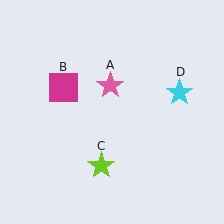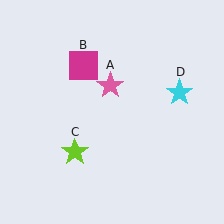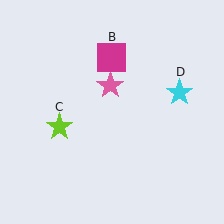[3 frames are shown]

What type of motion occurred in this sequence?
The magenta square (object B), lime star (object C) rotated clockwise around the center of the scene.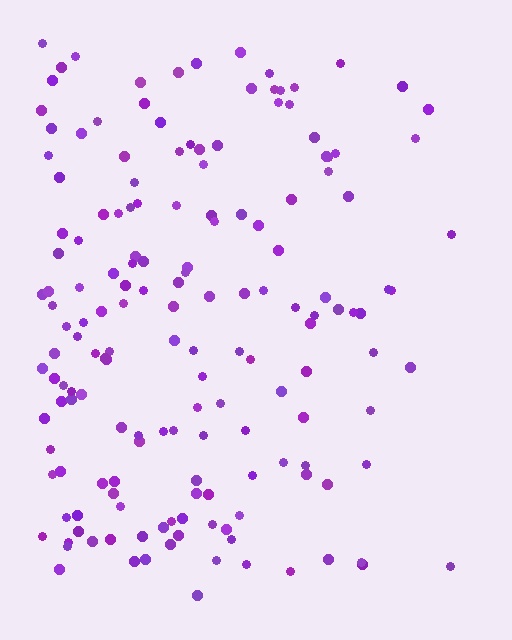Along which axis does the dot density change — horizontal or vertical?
Horizontal.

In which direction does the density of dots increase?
From right to left, with the left side densest.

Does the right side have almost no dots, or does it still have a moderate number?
Still a moderate number, just noticeably fewer than the left.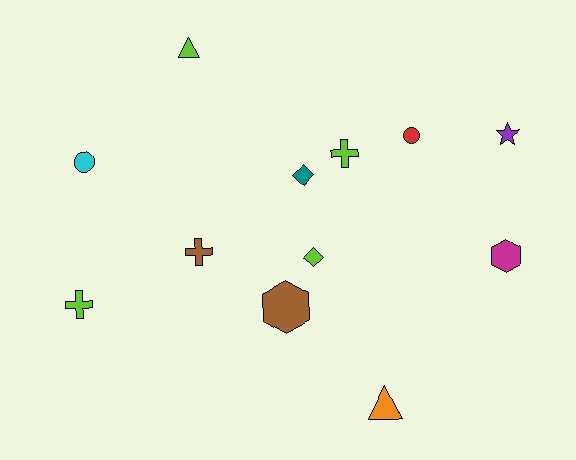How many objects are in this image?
There are 12 objects.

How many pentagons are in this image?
There are no pentagons.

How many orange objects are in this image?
There is 1 orange object.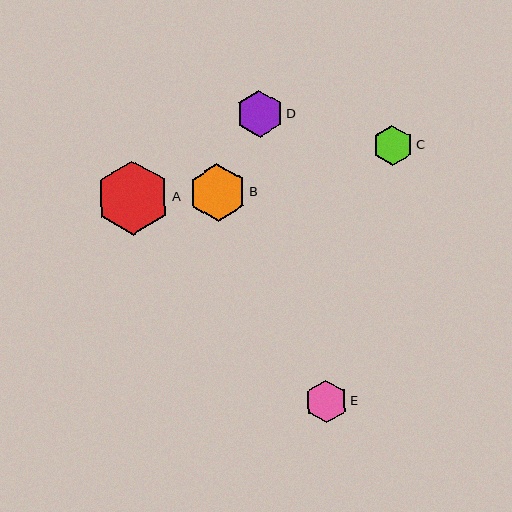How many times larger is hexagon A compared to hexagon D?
Hexagon A is approximately 1.6 times the size of hexagon D.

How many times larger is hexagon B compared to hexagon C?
Hexagon B is approximately 1.4 times the size of hexagon C.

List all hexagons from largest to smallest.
From largest to smallest: A, B, D, E, C.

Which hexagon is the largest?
Hexagon A is the largest with a size of approximately 74 pixels.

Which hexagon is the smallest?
Hexagon C is the smallest with a size of approximately 40 pixels.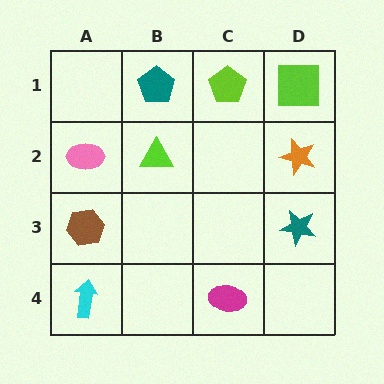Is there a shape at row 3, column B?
No, that cell is empty.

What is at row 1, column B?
A teal pentagon.